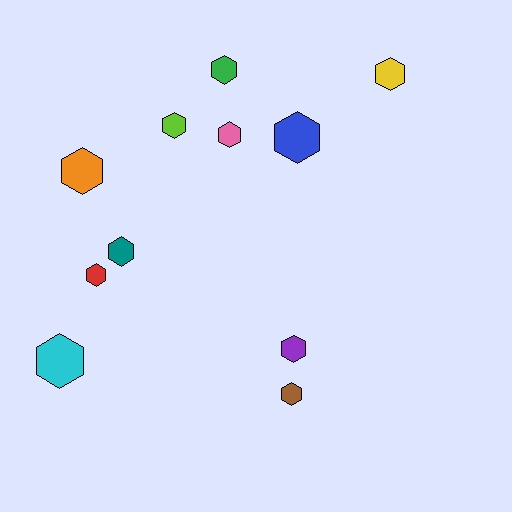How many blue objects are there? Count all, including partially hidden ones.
There is 1 blue object.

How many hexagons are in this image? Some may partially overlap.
There are 11 hexagons.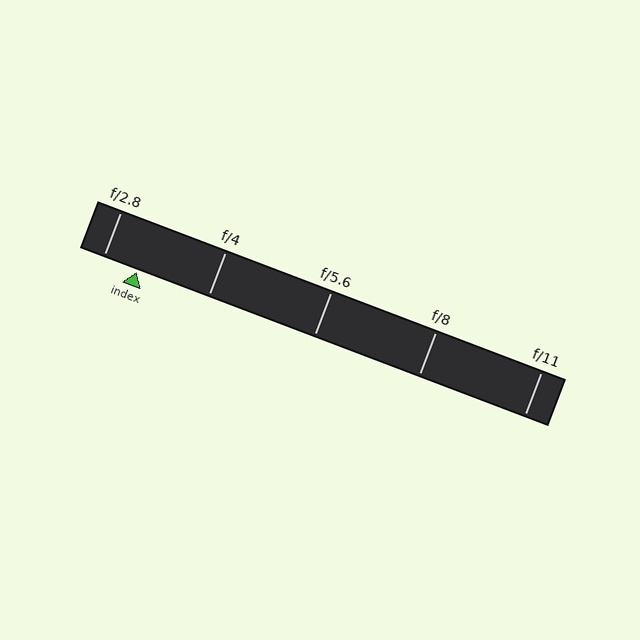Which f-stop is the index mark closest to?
The index mark is closest to f/2.8.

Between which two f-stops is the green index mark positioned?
The index mark is between f/2.8 and f/4.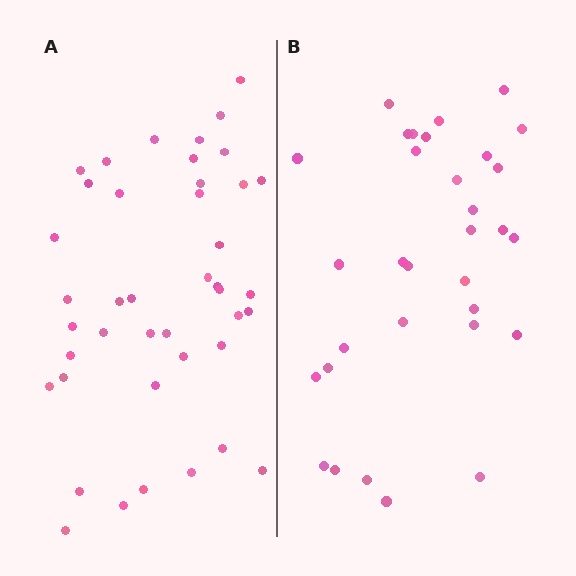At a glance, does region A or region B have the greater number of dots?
Region A (the left region) has more dots.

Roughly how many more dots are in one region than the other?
Region A has roughly 10 or so more dots than region B.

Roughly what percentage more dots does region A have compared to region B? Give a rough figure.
About 30% more.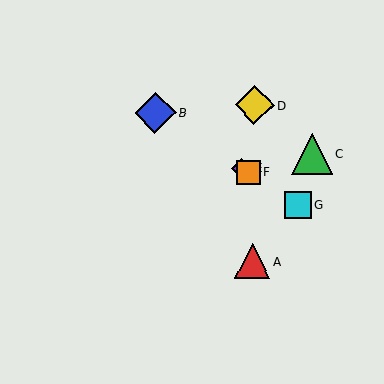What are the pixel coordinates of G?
Object G is at (298, 205).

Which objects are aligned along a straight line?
Objects B, E, F, G are aligned along a straight line.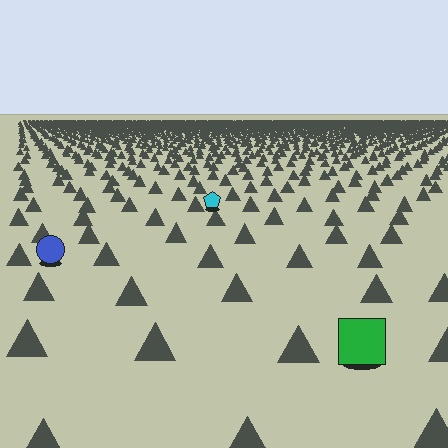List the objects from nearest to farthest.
From nearest to farthest: the green square, the blue circle, the cyan pentagon.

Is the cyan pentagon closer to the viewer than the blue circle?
No. The blue circle is closer — you can tell from the texture gradient: the ground texture is coarser near it.